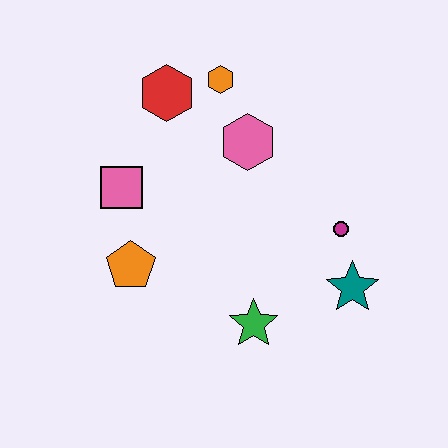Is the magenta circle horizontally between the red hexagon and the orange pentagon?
No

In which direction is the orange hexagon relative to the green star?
The orange hexagon is above the green star.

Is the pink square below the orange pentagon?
No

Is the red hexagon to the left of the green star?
Yes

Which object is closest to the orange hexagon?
The red hexagon is closest to the orange hexagon.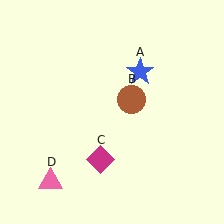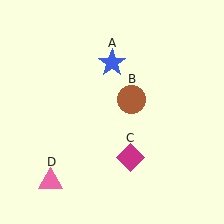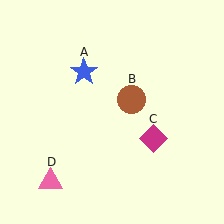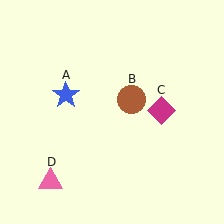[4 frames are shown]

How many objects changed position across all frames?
2 objects changed position: blue star (object A), magenta diamond (object C).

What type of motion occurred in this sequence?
The blue star (object A), magenta diamond (object C) rotated counterclockwise around the center of the scene.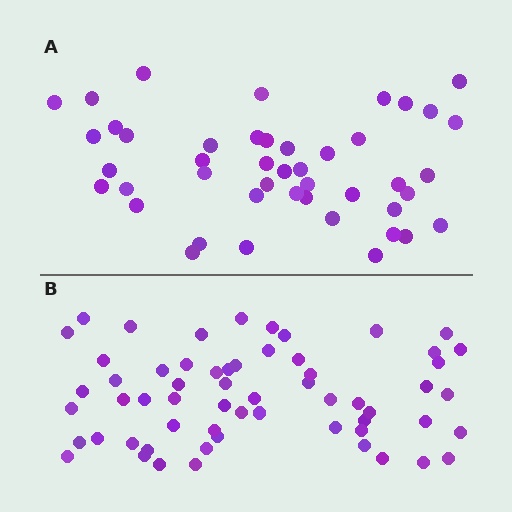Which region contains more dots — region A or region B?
Region B (the bottom region) has more dots.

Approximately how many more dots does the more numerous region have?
Region B has approximately 15 more dots than region A.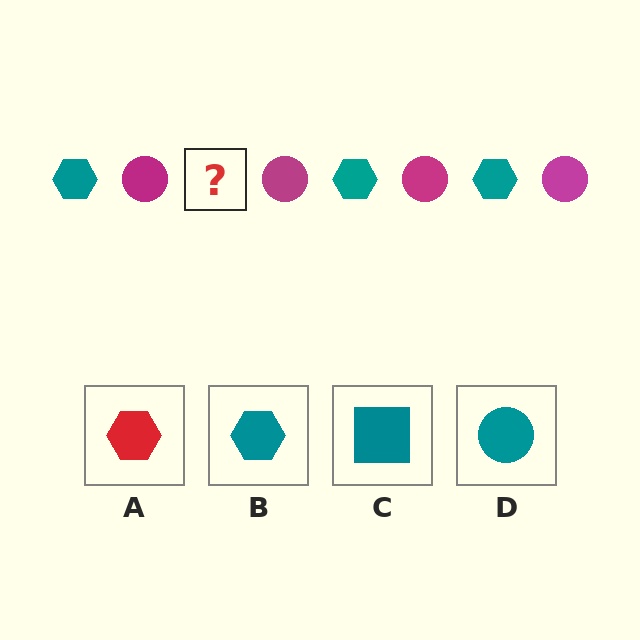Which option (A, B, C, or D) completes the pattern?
B.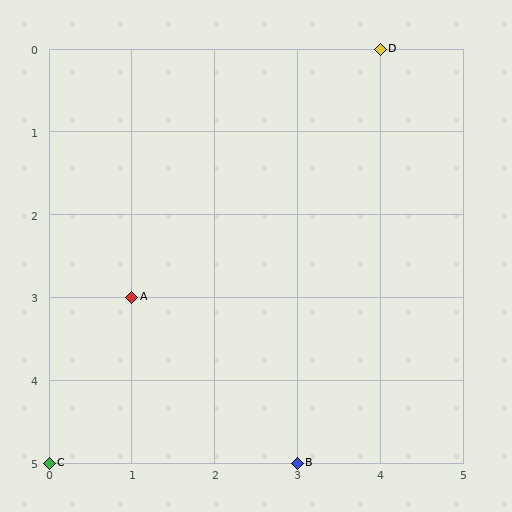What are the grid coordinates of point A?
Point A is at grid coordinates (1, 3).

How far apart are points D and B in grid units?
Points D and B are 1 column and 5 rows apart (about 5.1 grid units diagonally).